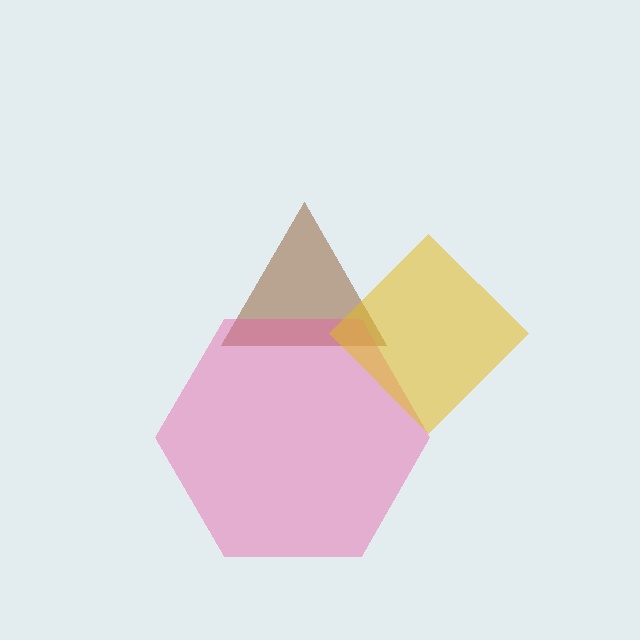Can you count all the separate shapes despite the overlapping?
Yes, there are 3 separate shapes.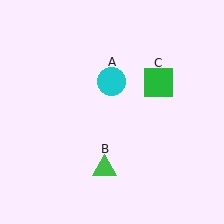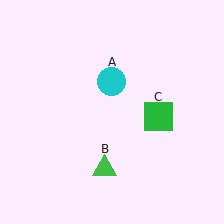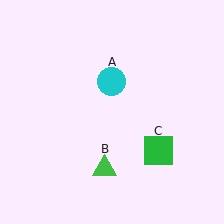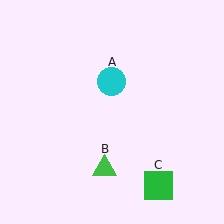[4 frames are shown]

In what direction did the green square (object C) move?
The green square (object C) moved down.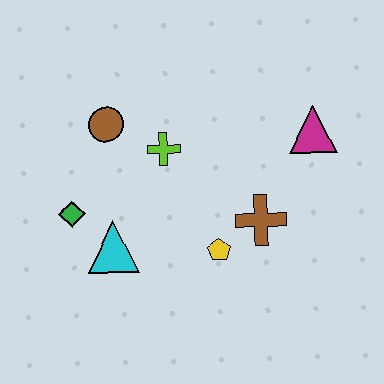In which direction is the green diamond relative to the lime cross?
The green diamond is to the left of the lime cross.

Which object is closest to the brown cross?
The yellow pentagon is closest to the brown cross.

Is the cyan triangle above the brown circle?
No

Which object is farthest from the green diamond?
The magenta triangle is farthest from the green diamond.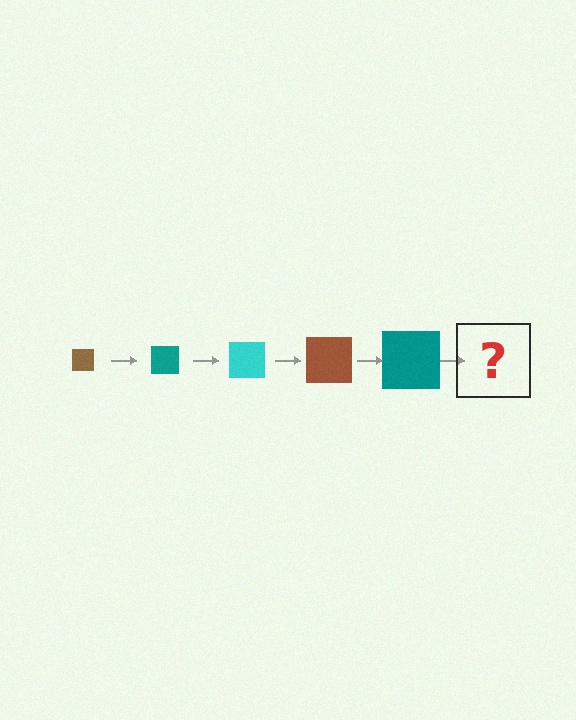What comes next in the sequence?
The next element should be a cyan square, larger than the previous one.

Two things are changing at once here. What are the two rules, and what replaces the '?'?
The two rules are that the square grows larger each step and the color cycles through brown, teal, and cyan. The '?' should be a cyan square, larger than the previous one.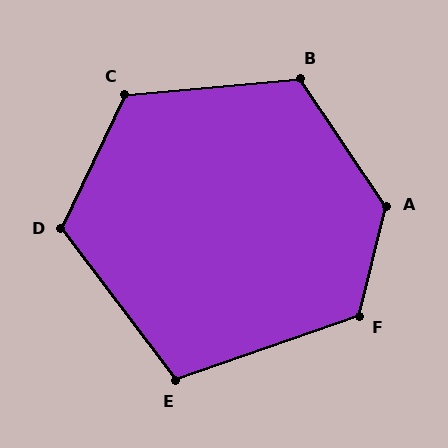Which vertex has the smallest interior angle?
E, at approximately 108 degrees.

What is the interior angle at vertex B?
Approximately 119 degrees (obtuse).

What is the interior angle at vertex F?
Approximately 123 degrees (obtuse).